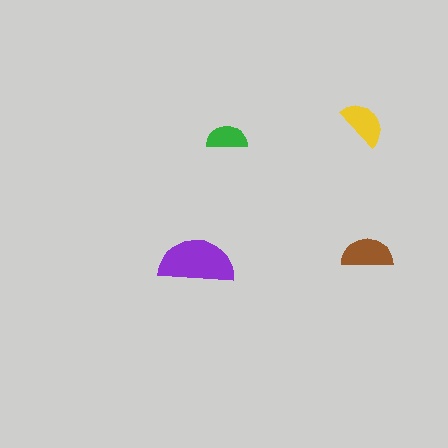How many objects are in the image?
There are 4 objects in the image.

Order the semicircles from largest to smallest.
the purple one, the brown one, the yellow one, the green one.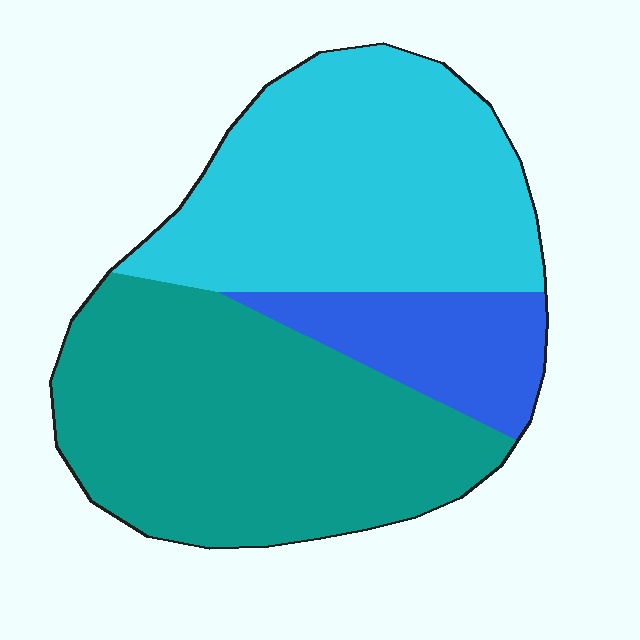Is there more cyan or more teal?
Teal.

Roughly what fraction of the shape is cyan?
Cyan takes up about two fifths (2/5) of the shape.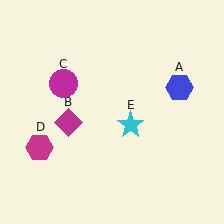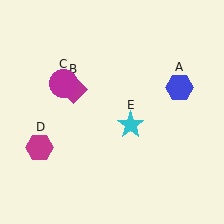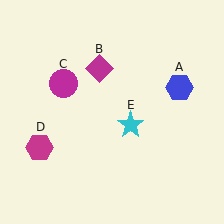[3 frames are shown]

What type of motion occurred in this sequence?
The magenta diamond (object B) rotated clockwise around the center of the scene.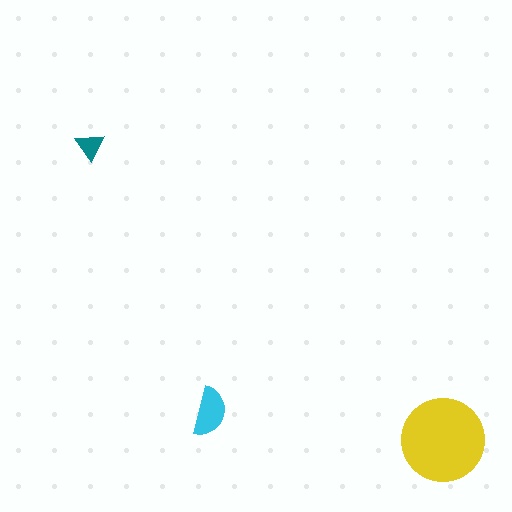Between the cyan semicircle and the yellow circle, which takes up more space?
The yellow circle.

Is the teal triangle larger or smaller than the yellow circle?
Smaller.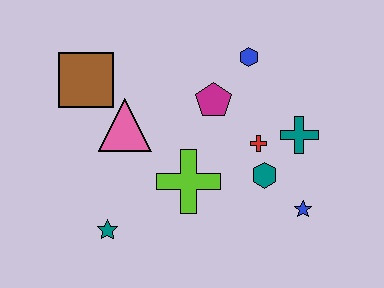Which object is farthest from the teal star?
The blue hexagon is farthest from the teal star.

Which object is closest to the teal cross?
The red cross is closest to the teal cross.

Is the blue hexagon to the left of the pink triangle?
No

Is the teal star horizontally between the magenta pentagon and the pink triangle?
No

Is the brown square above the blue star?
Yes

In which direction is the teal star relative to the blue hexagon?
The teal star is below the blue hexagon.